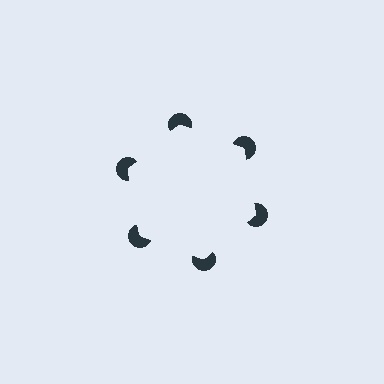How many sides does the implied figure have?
6 sides.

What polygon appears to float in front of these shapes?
An illusory hexagon — its edges are inferred from the aligned wedge cuts in the pac-man discs, not physically drawn.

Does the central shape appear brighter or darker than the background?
It typically appears slightly brighter than the background, even though no actual brightness change is drawn.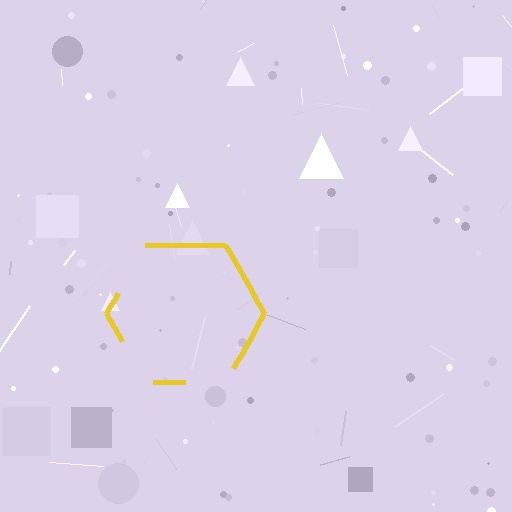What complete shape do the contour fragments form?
The contour fragments form a hexagon.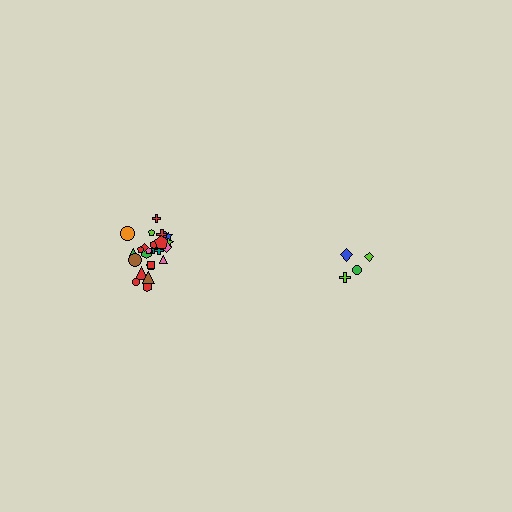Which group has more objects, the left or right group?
The left group.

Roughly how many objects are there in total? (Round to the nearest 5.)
Roughly 30 objects in total.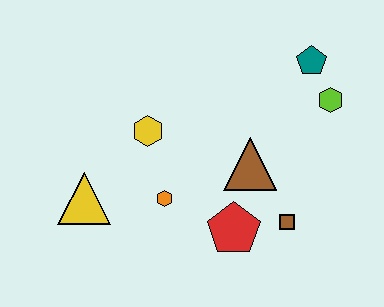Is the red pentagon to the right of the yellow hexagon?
Yes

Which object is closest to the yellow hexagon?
The orange hexagon is closest to the yellow hexagon.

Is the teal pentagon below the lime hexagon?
No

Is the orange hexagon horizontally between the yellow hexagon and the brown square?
Yes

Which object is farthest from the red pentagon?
The teal pentagon is farthest from the red pentagon.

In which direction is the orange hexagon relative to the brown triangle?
The orange hexagon is to the left of the brown triangle.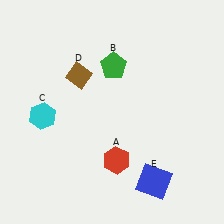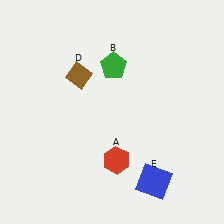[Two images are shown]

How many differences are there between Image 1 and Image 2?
There is 1 difference between the two images.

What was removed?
The cyan hexagon (C) was removed in Image 2.